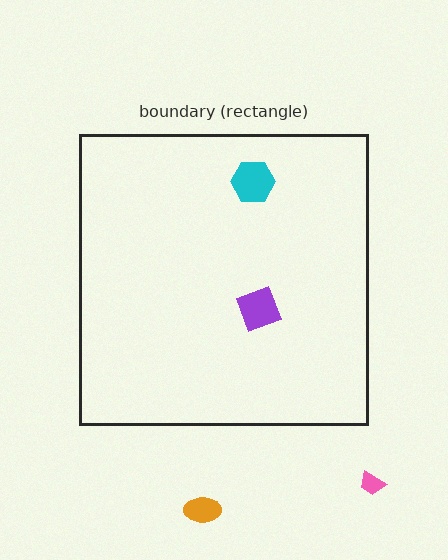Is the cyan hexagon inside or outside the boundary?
Inside.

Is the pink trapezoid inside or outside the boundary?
Outside.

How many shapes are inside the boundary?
2 inside, 2 outside.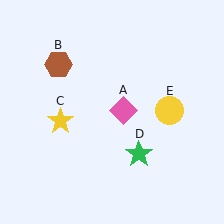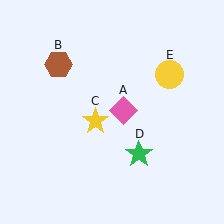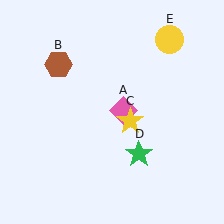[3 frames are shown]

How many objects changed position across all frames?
2 objects changed position: yellow star (object C), yellow circle (object E).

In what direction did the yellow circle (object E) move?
The yellow circle (object E) moved up.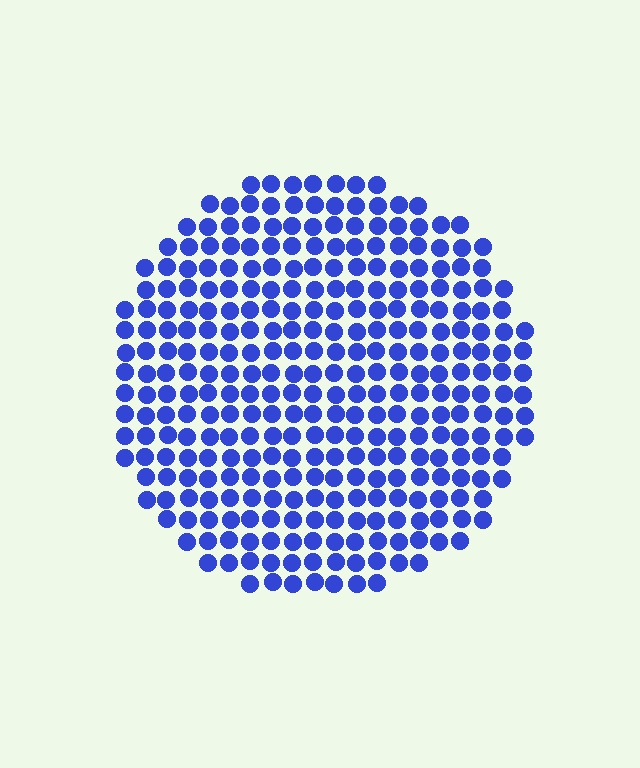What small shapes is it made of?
It is made of small circles.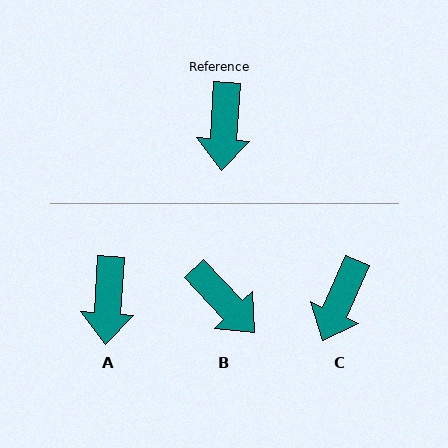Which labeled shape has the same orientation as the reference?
A.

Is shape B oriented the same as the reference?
No, it is off by about 47 degrees.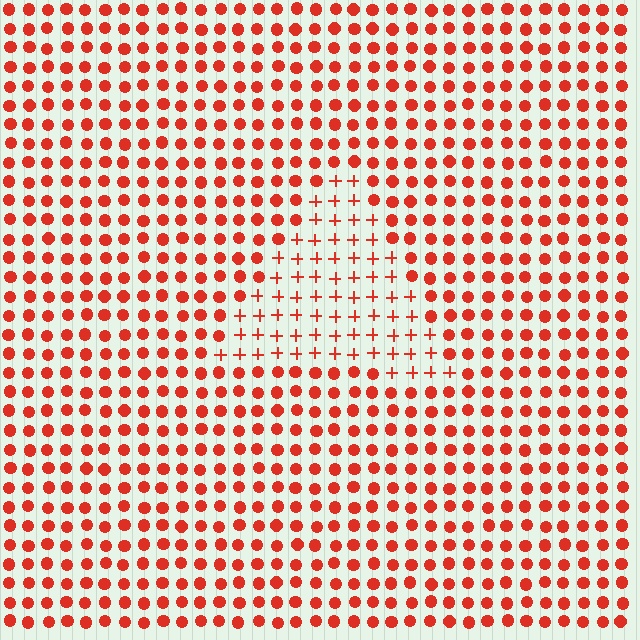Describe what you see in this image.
The image is filled with small red elements arranged in a uniform grid. A triangle-shaped region contains plus signs, while the surrounding area contains circles. The boundary is defined purely by the change in element shape.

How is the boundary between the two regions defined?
The boundary is defined by a change in element shape: plus signs inside vs. circles outside. All elements share the same color and spacing.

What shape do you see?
I see a triangle.